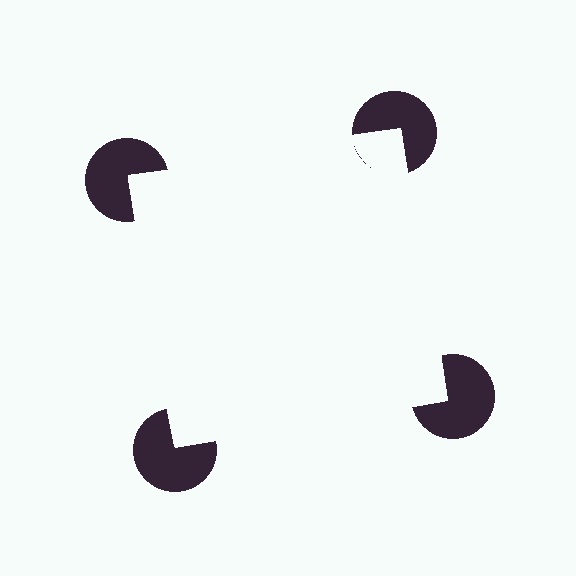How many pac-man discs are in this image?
There are 4 — one at each vertex of the illusory square.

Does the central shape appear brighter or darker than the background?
It typically appears slightly brighter than the background, even though no actual brightness change is drawn.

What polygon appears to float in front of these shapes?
An illusory square — its edges are inferred from the aligned wedge cuts in the pac-man discs, not physically drawn.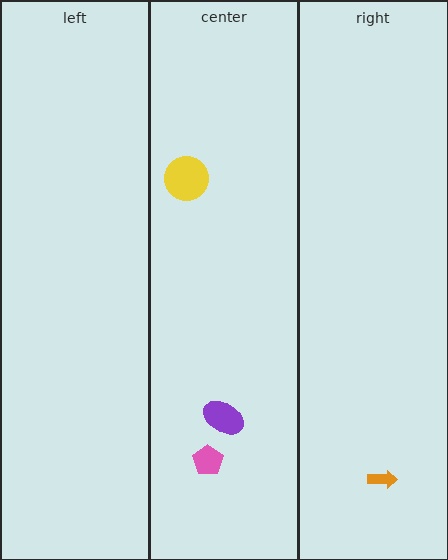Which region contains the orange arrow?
The right region.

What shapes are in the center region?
The purple ellipse, the yellow circle, the pink pentagon.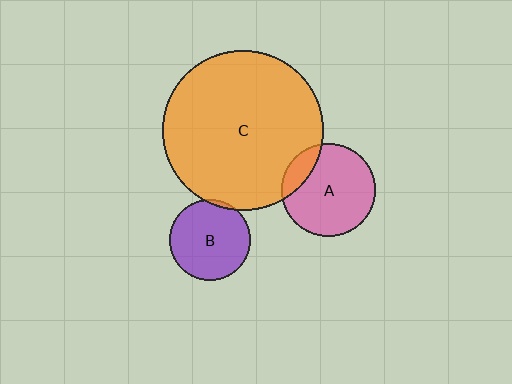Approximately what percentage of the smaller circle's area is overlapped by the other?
Approximately 15%.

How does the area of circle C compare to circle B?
Approximately 3.9 times.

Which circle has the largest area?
Circle C (orange).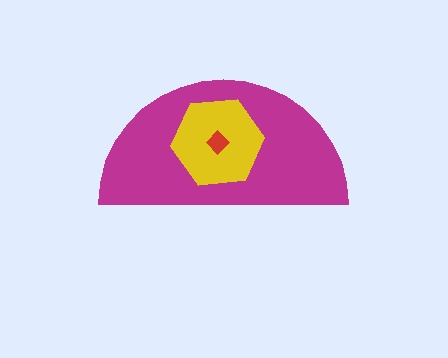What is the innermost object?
The red diamond.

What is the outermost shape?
The magenta semicircle.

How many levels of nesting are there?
3.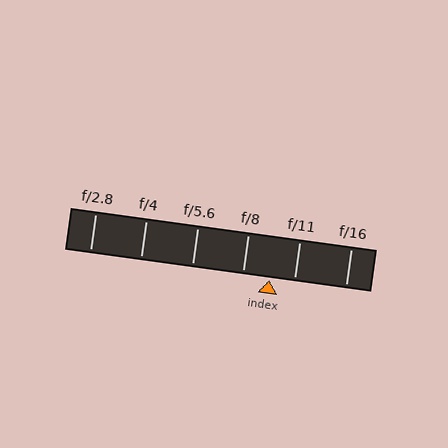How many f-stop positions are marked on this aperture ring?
There are 6 f-stop positions marked.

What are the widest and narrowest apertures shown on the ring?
The widest aperture shown is f/2.8 and the narrowest is f/16.